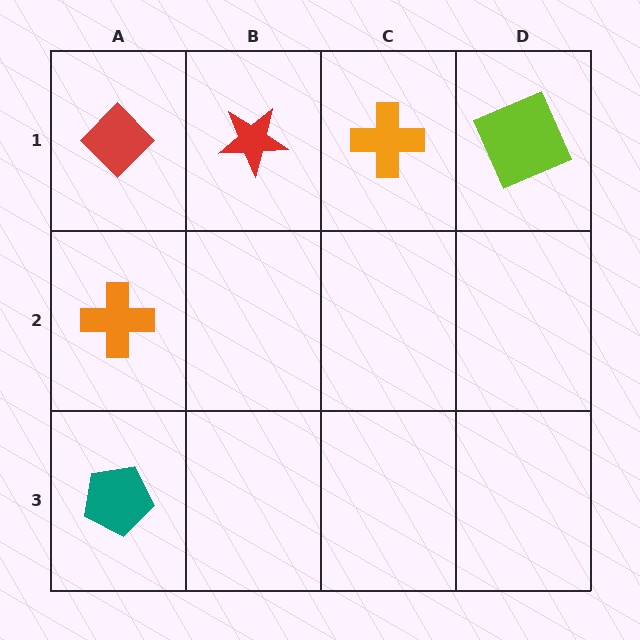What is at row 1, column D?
A lime square.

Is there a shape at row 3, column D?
No, that cell is empty.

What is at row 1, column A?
A red diamond.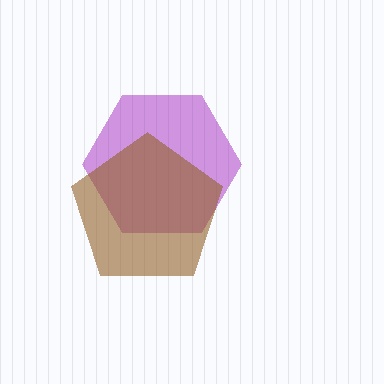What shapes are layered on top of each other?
The layered shapes are: a purple hexagon, a brown pentagon.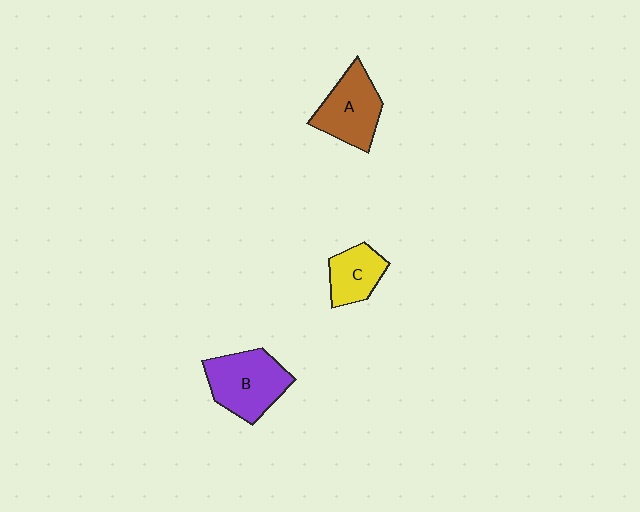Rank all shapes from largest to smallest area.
From largest to smallest: B (purple), A (brown), C (yellow).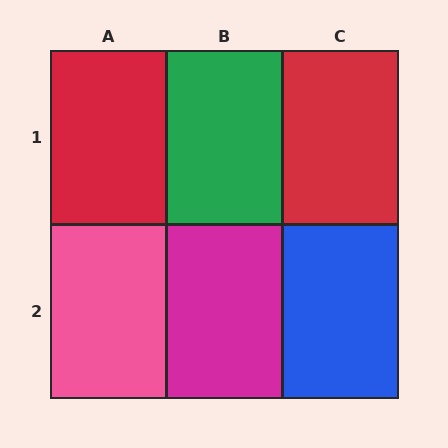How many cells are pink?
1 cell is pink.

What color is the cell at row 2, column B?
Magenta.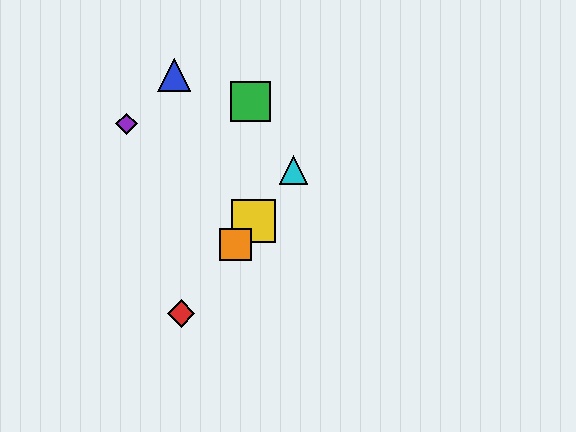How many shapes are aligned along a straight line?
4 shapes (the red diamond, the yellow square, the orange square, the cyan triangle) are aligned along a straight line.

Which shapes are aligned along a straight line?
The red diamond, the yellow square, the orange square, the cyan triangle are aligned along a straight line.